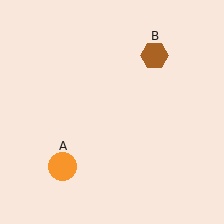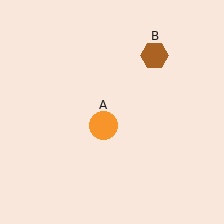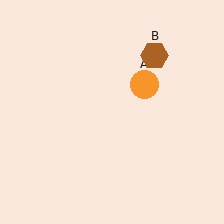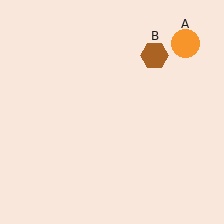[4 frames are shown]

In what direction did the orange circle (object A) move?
The orange circle (object A) moved up and to the right.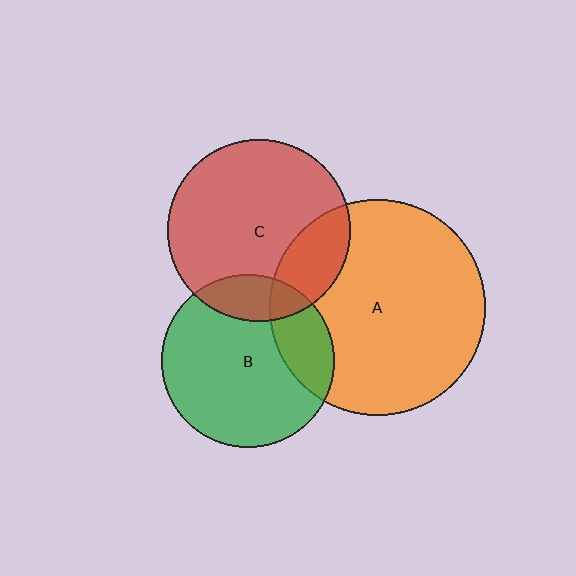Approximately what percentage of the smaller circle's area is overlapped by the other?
Approximately 20%.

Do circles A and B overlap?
Yes.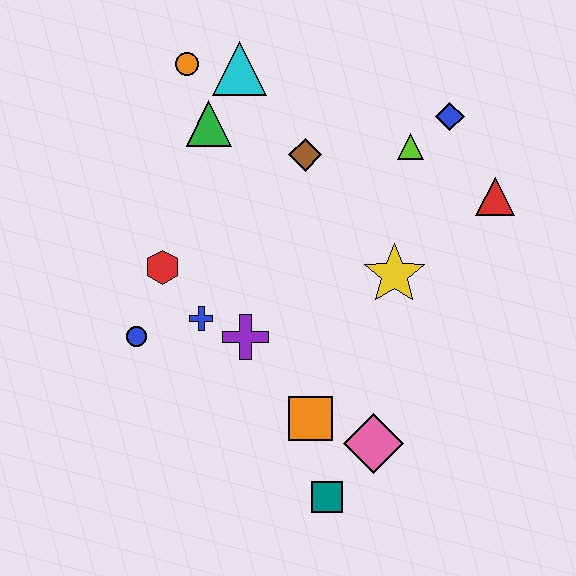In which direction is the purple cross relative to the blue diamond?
The purple cross is below the blue diamond.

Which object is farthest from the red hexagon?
The red triangle is farthest from the red hexagon.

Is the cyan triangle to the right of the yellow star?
No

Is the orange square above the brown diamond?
No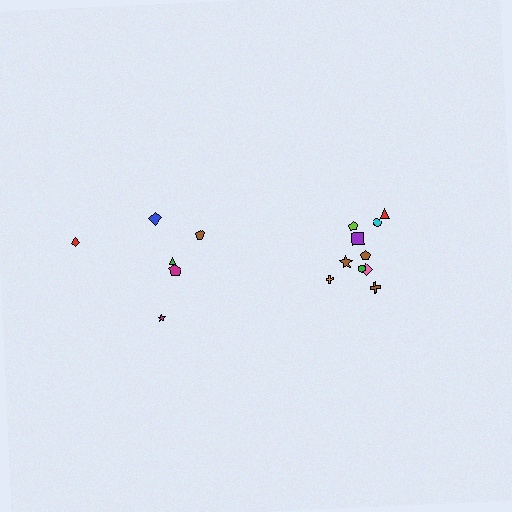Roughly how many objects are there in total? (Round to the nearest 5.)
Roughly 15 objects in total.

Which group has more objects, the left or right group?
The right group.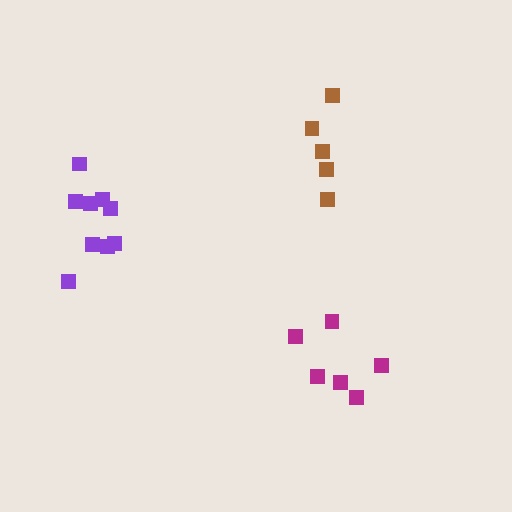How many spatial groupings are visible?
There are 3 spatial groupings.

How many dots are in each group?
Group 1: 6 dots, Group 2: 9 dots, Group 3: 5 dots (20 total).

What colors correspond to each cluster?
The clusters are colored: magenta, purple, brown.